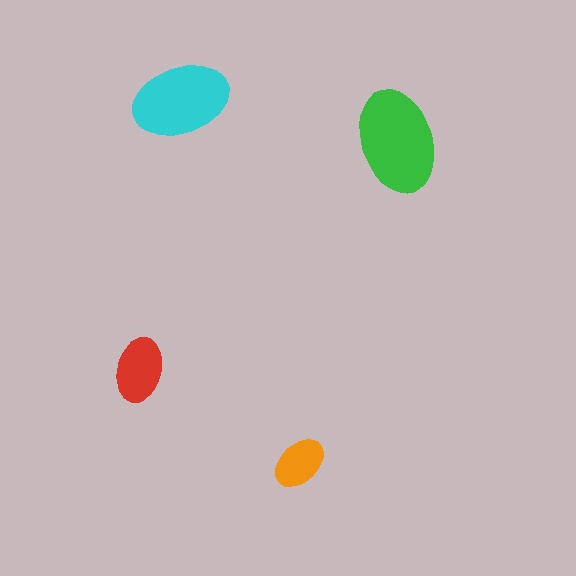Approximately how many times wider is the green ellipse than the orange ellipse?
About 2 times wider.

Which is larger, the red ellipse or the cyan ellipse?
The cyan one.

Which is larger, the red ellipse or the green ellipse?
The green one.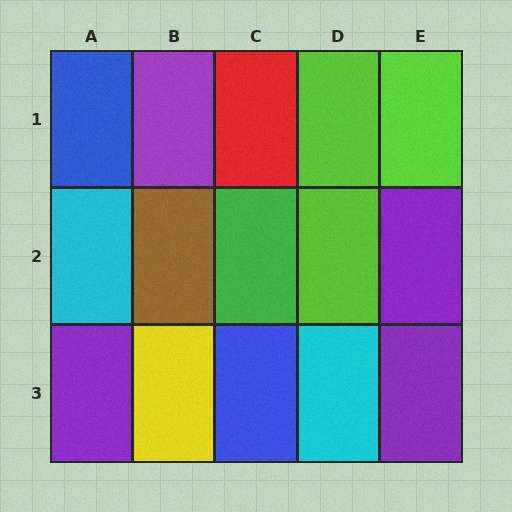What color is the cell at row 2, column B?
Brown.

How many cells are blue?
2 cells are blue.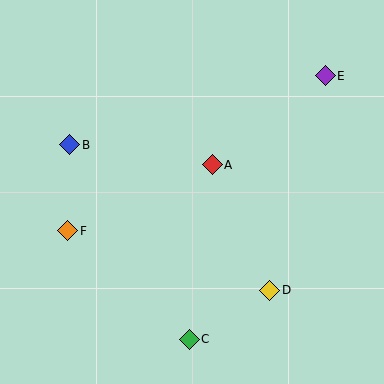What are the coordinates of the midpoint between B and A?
The midpoint between B and A is at (141, 155).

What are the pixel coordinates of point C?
Point C is at (189, 339).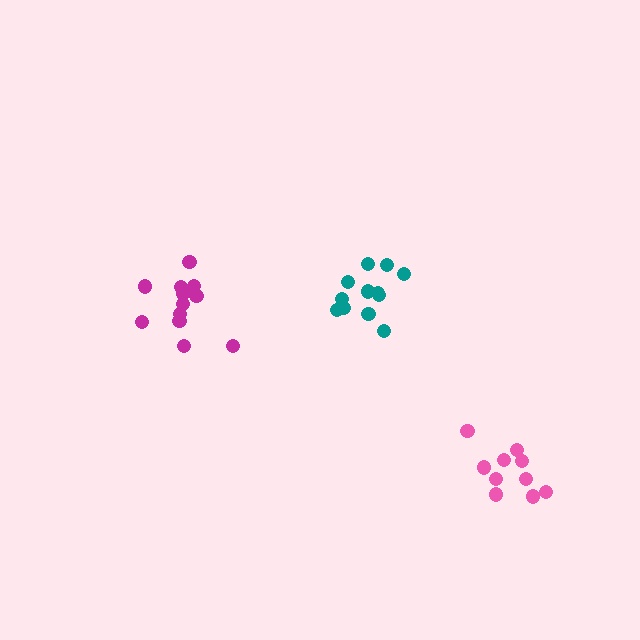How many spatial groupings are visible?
There are 3 spatial groupings.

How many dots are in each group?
Group 1: 12 dots, Group 2: 12 dots, Group 3: 10 dots (34 total).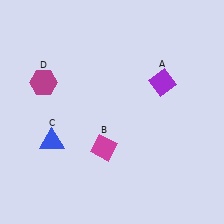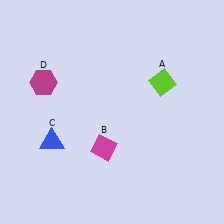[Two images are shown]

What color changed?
The diamond (A) changed from purple in Image 1 to lime in Image 2.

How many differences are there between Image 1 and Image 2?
There is 1 difference between the two images.